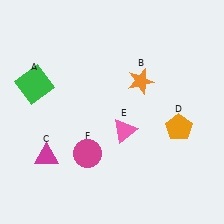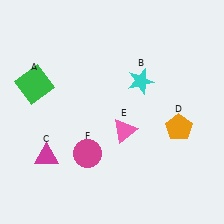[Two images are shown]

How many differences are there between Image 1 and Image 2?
There is 1 difference between the two images.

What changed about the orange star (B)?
In Image 1, B is orange. In Image 2, it changed to cyan.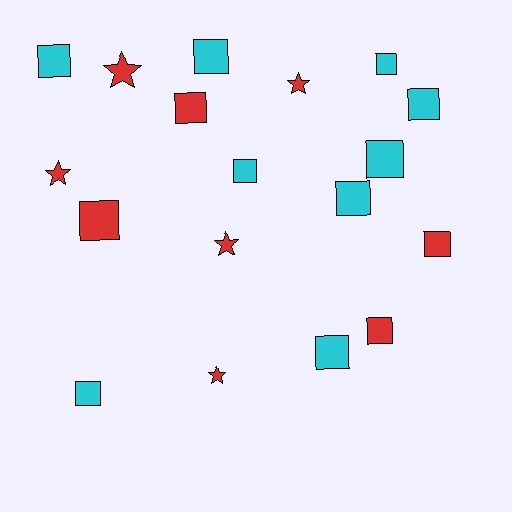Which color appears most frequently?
Cyan, with 9 objects.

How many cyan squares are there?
There are 9 cyan squares.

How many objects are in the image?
There are 18 objects.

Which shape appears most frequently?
Square, with 13 objects.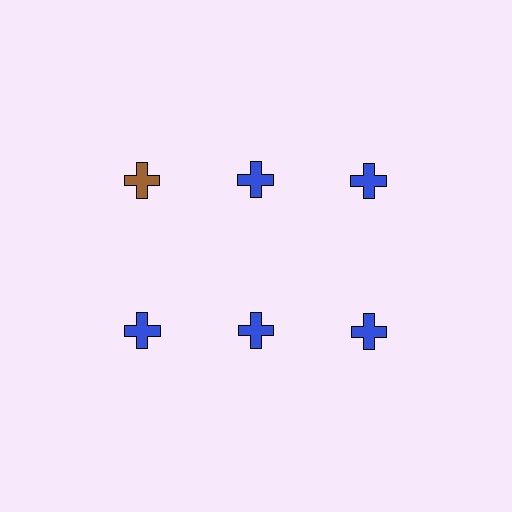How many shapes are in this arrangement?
There are 6 shapes arranged in a grid pattern.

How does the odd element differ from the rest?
It has a different color: brown instead of blue.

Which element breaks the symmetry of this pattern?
The brown cross in the top row, leftmost column breaks the symmetry. All other shapes are blue crosses.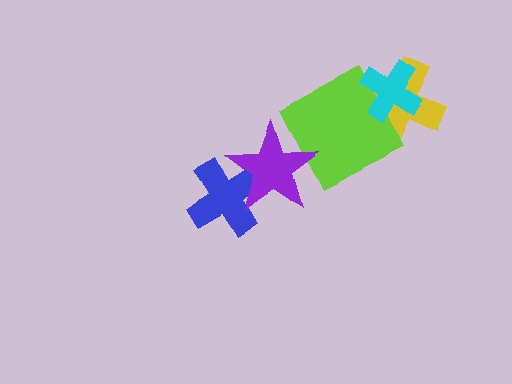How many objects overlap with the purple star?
2 objects overlap with the purple star.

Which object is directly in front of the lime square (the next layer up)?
The purple star is directly in front of the lime square.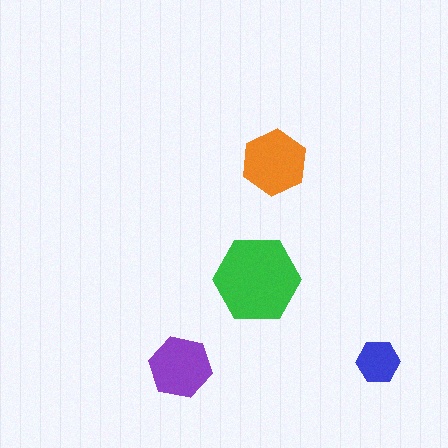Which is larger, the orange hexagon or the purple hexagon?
The orange one.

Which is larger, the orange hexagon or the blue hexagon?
The orange one.